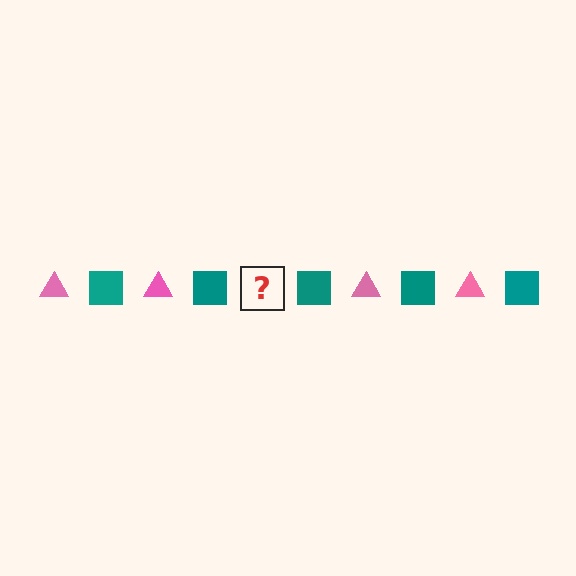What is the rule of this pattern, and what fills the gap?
The rule is that the pattern alternates between pink triangle and teal square. The gap should be filled with a pink triangle.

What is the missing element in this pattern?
The missing element is a pink triangle.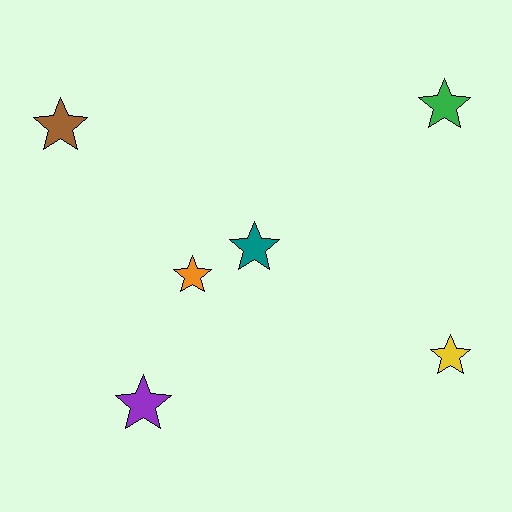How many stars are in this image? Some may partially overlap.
There are 6 stars.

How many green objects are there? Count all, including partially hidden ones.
There is 1 green object.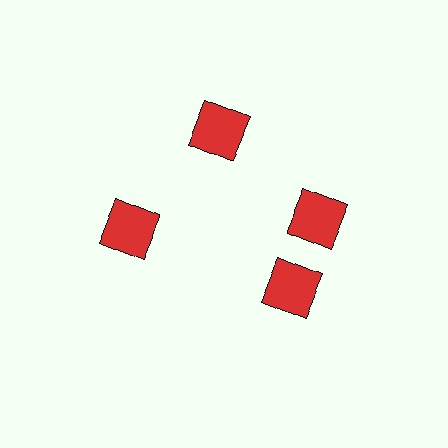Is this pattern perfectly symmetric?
No. The 4 red squares are arranged in a ring, but one element near the 6 o'clock position is rotated out of alignment along the ring, breaking the 4-fold rotational symmetry.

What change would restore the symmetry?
The symmetry would be restored by rotating it back into even spacing with its neighbors so that all 4 squares sit at equal angles and equal distance from the center.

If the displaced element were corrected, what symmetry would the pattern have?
It would have 4-fold rotational symmetry — the pattern would map onto itself every 90 degrees.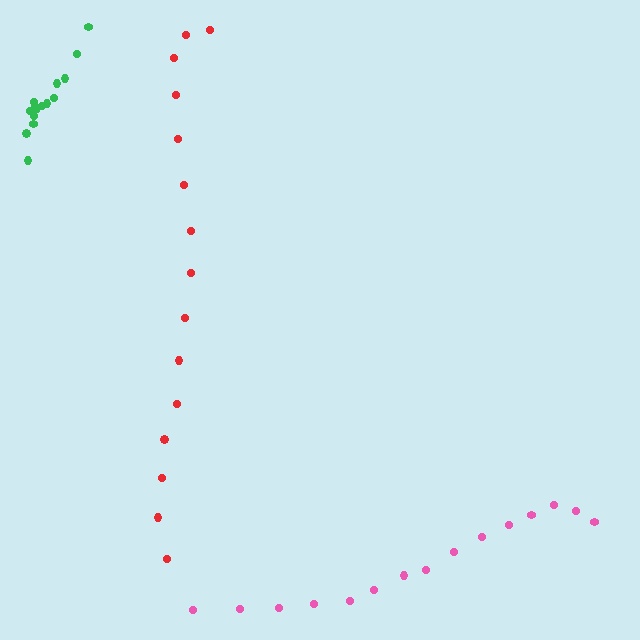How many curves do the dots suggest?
There are 3 distinct paths.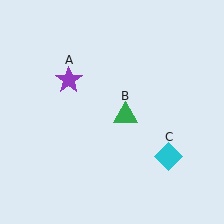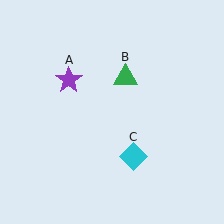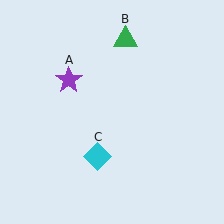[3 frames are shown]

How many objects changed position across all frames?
2 objects changed position: green triangle (object B), cyan diamond (object C).